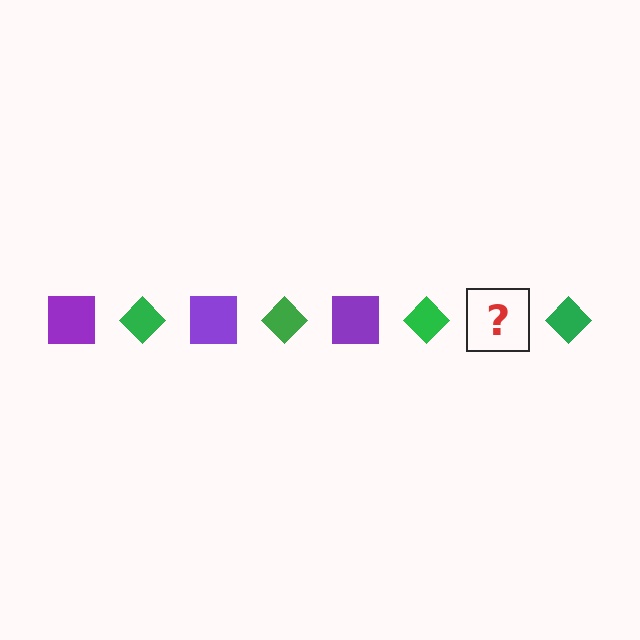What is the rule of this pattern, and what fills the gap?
The rule is that the pattern alternates between purple square and green diamond. The gap should be filled with a purple square.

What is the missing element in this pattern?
The missing element is a purple square.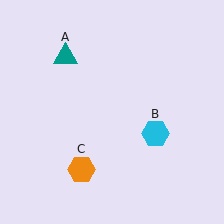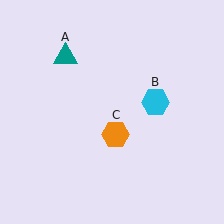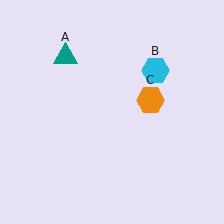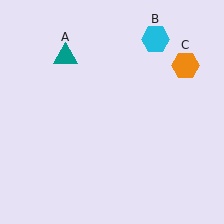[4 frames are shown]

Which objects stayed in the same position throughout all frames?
Teal triangle (object A) remained stationary.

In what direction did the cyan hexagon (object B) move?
The cyan hexagon (object B) moved up.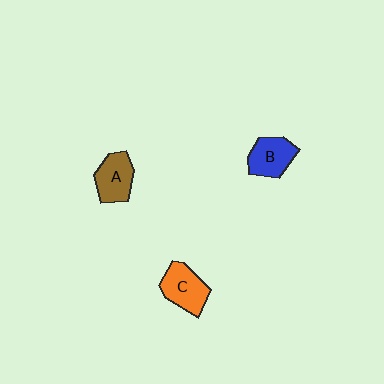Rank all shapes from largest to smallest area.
From largest to smallest: C (orange), B (blue), A (brown).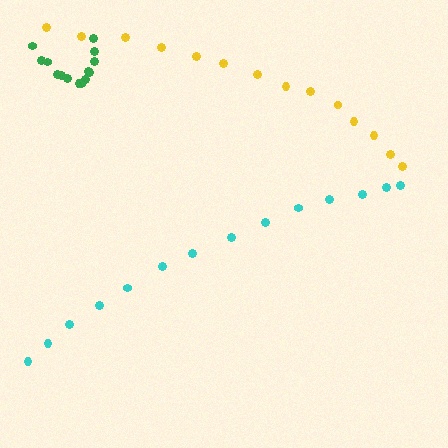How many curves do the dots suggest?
There are 3 distinct paths.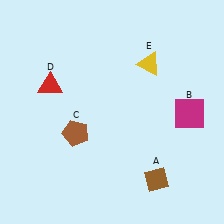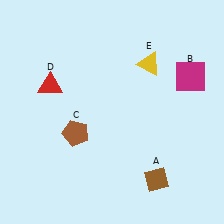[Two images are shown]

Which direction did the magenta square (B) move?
The magenta square (B) moved up.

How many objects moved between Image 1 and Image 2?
1 object moved between the two images.